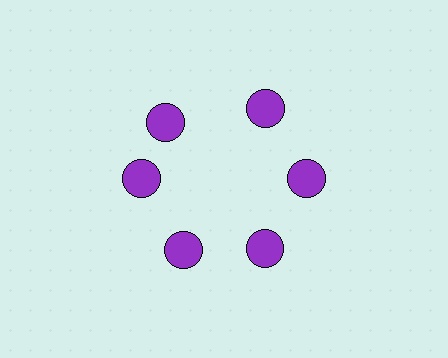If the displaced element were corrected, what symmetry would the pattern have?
It would have 6-fold rotational symmetry — the pattern would map onto itself every 60 degrees.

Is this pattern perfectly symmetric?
No. The 6 purple circles are arranged in a ring, but one element near the 11 o'clock position is rotated out of alignment along the ring, breaking the 6-fold rotational symmetry.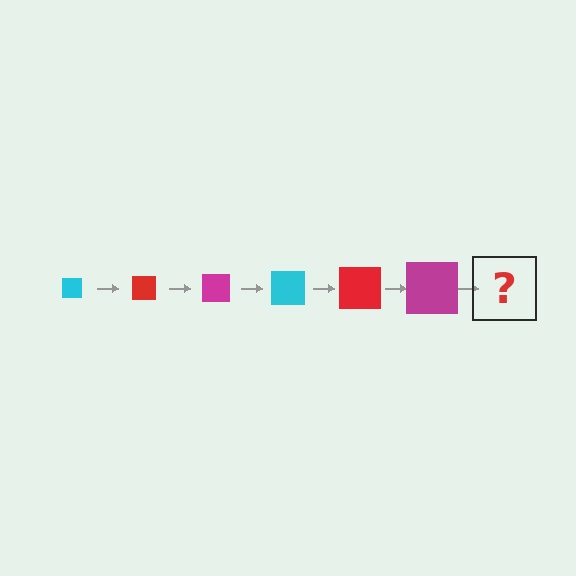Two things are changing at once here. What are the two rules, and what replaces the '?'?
The two rules are that the square grows larger each step and the color cycles through cyan, red, and magenta. The '?' should be a cyan square, larger than the previous one.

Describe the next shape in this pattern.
It should be a cyan square, larger than the previous one.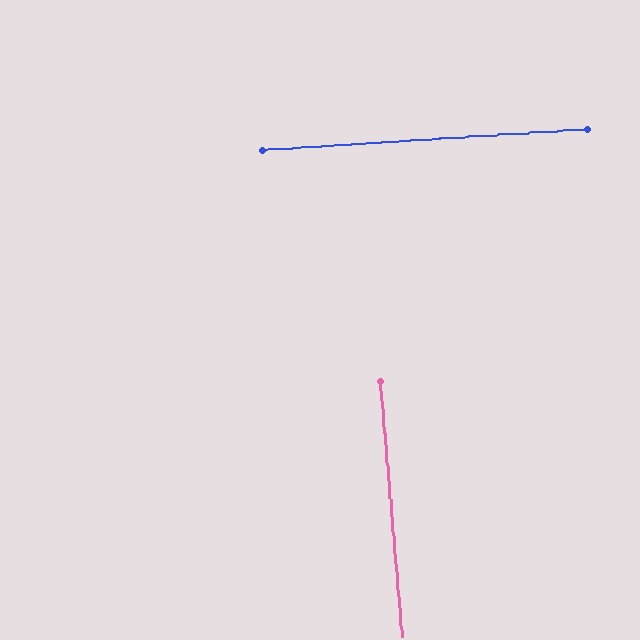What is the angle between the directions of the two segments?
Approximately 89 degrees.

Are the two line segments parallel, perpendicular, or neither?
Perpendicular — they meet at approximately 89°.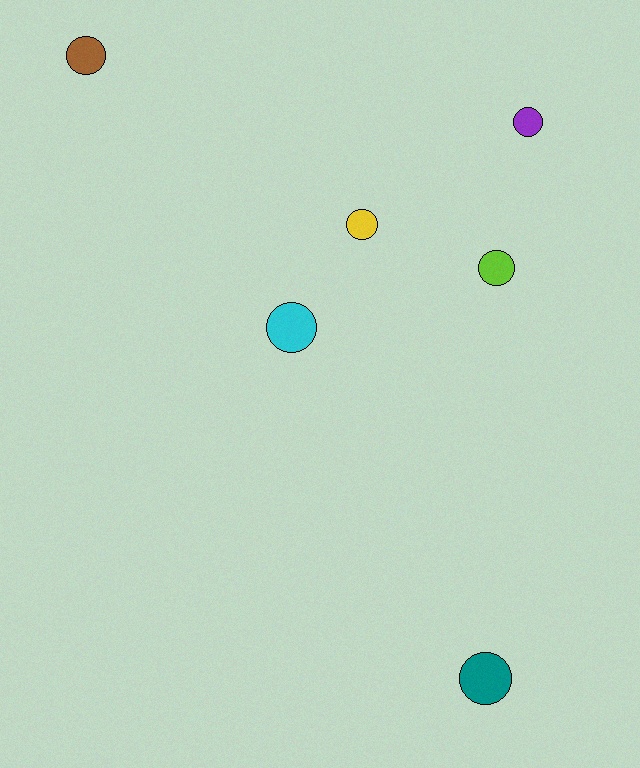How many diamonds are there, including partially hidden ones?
There are no diamonds.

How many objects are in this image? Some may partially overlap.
There are 6 objects.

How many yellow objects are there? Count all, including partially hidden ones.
There is 1 yellow object.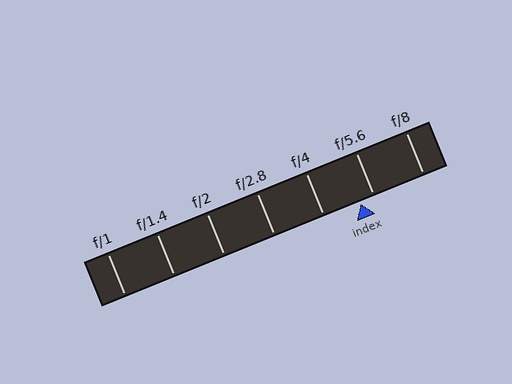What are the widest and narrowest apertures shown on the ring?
The widest aperture shown is f/1 and the narrowest is f/8.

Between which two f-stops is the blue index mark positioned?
The index mark is between f/4 and f/5.6.